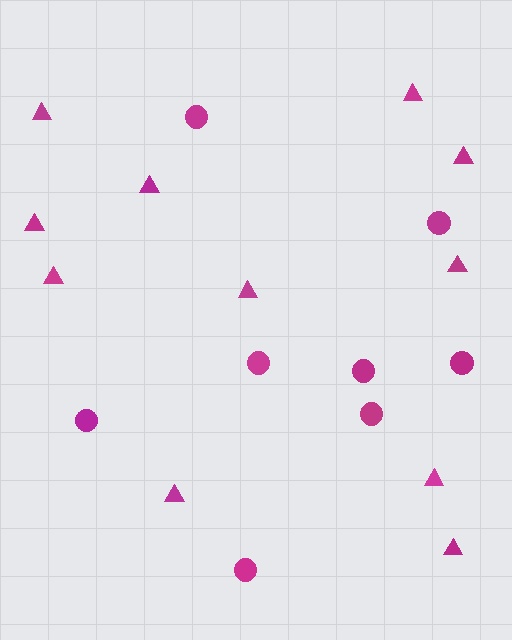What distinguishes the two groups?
There are 2 groups: one group of triangles (11) and one group of circles (8).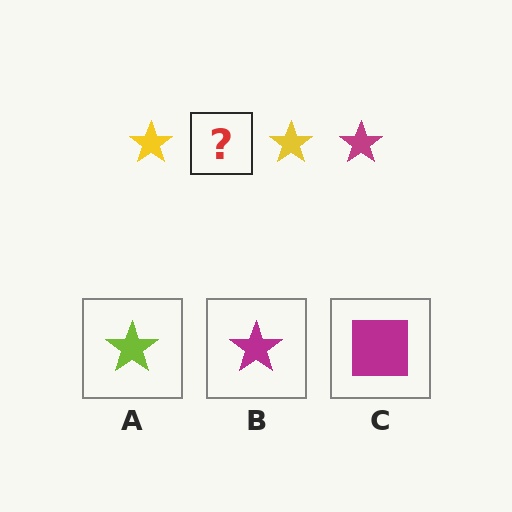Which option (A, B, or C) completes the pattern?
B.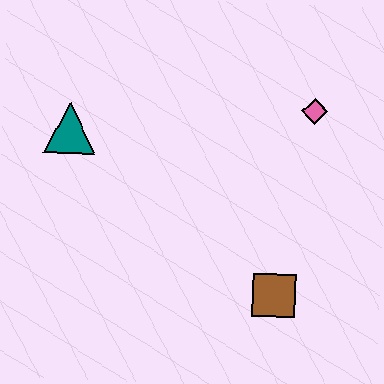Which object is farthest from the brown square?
The teal triangle is farthest from the brown square.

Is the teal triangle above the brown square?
Yes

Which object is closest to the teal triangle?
The pink diamond is closest to the teal triangle.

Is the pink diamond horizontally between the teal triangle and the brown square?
No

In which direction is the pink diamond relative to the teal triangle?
The pink diamond is to the right of the teal triangle.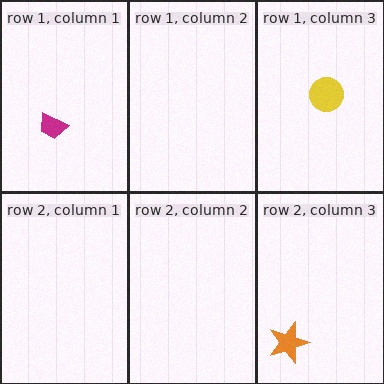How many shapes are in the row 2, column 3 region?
1.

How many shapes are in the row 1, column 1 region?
1.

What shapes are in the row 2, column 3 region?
The orange star.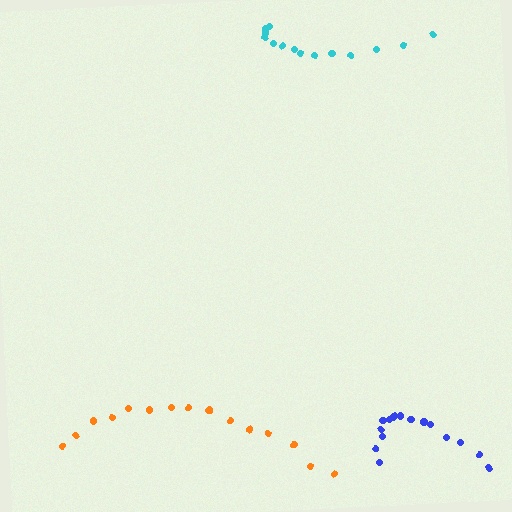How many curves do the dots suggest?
There are 3 distinct paths.